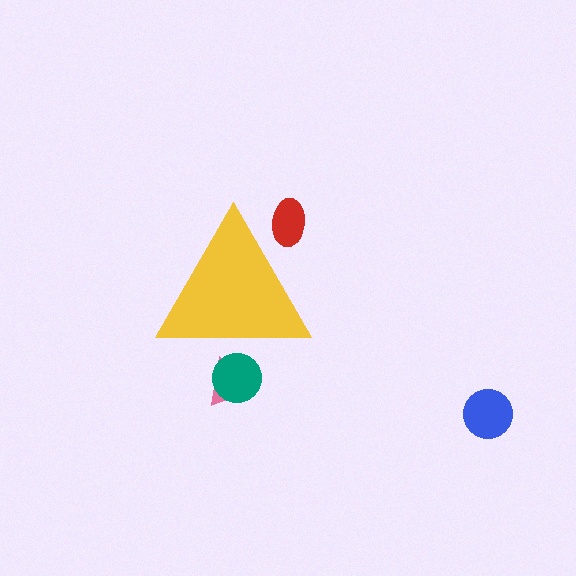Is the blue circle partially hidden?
No, the blue circle is fully visible.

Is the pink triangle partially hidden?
Yes, the pink triangle is partially hidden behind the yellow triangle.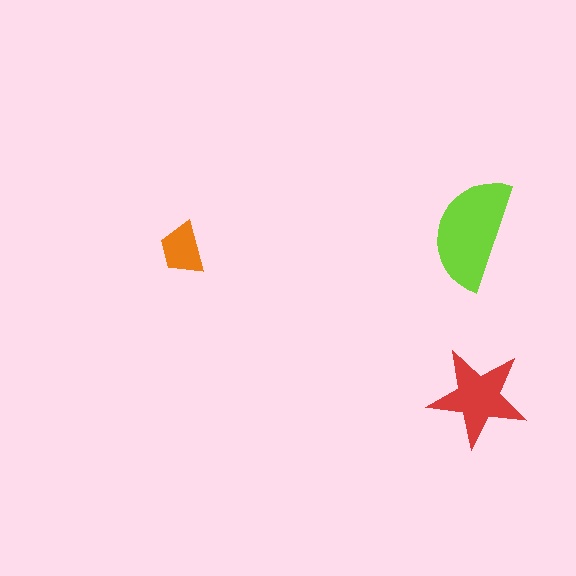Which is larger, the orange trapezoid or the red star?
The red star.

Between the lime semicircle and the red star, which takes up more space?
The lime semicircle.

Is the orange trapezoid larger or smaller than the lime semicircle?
Smaller.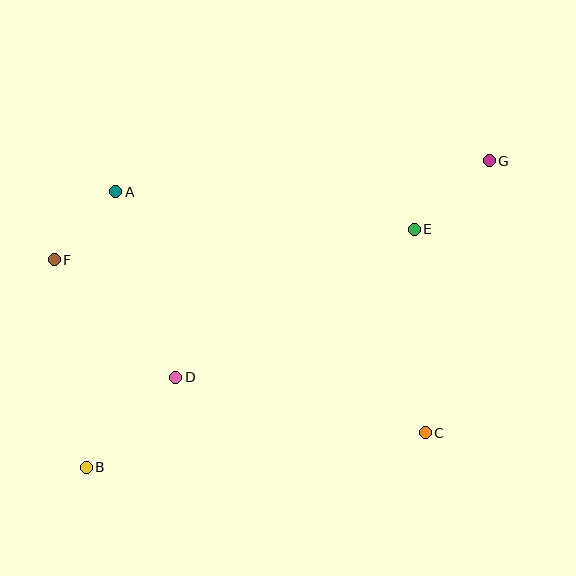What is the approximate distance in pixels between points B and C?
The distance between B and C is approximately 341 pixels.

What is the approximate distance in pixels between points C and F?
The distance between C and F is approximately 409 pixels.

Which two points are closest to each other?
Points A and F are closest to each other.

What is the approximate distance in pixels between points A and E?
The distance between A and E is approximately 301 pixels.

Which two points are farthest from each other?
Points B and G are farthest from each other.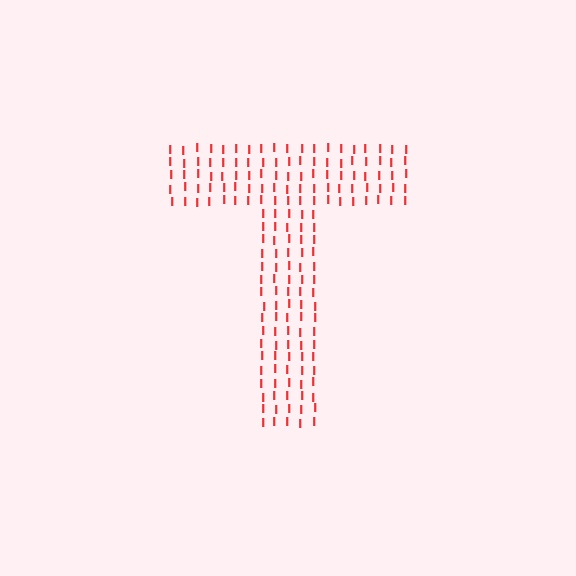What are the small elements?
The small elements are letter I's.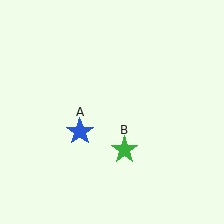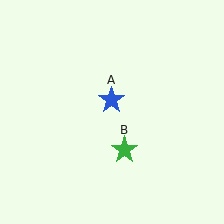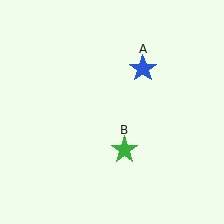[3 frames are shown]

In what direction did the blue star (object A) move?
The blue star (object A) moved up and to the right.